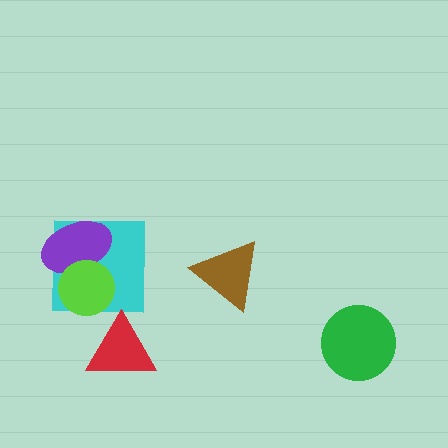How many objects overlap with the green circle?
0 objects overlap with the green circle.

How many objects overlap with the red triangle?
0 objects overlap with the red triangle.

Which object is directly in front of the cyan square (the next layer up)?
The purple ellipse is directly in front of the cyan square.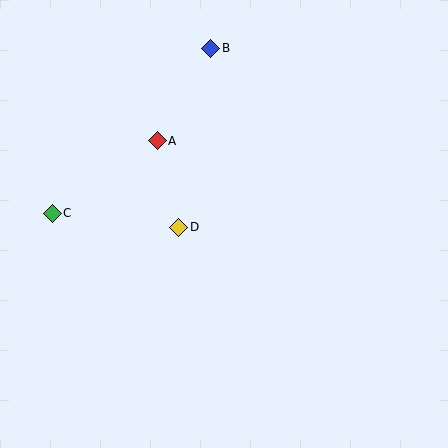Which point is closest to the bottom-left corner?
Point C is closest to the bottom-left corner.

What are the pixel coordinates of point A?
Point A is at (157, 141).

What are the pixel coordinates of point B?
Point B is at (211, 48).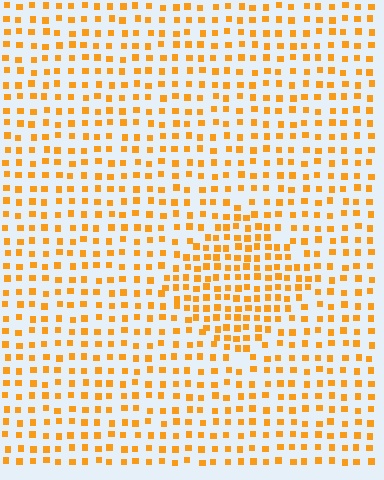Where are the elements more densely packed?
The elements are more densely packed inside the diamond boundary.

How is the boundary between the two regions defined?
The boundary is defined by a change in element density (approximately 1.7x ratio). All elements are the same color, size, and shape.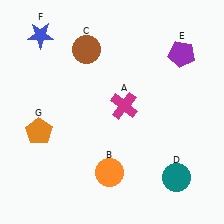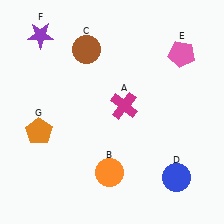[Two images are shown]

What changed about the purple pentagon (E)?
In Image 1, E is purple. In Image 2, it changed to pink.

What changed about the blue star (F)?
In Image 1, F is blue. In Image 2, it changed to purple.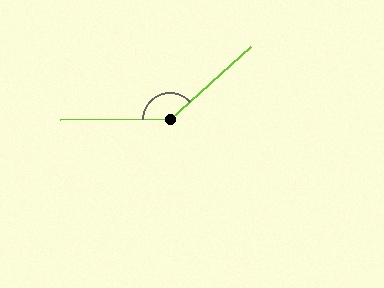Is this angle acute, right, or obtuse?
It is obtuse.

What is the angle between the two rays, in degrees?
Approximately 138 degrees.